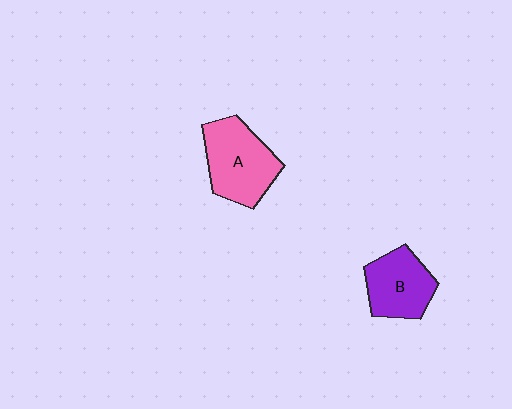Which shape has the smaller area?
Shape B (purple).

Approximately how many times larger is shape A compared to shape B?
Approximately 1.3 times.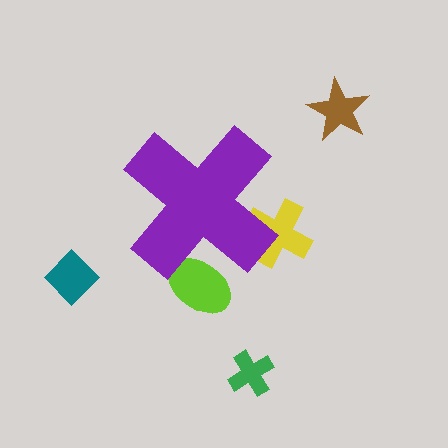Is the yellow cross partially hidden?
Yes, the yellow cross is partially hidden behind the purple cross.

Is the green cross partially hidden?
No, the green cross is fully visible.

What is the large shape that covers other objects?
A purple cross.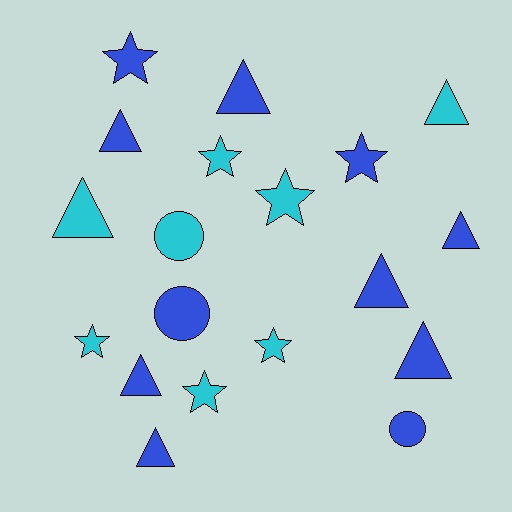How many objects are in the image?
There are 19 objects.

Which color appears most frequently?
Blue, with 11 objects.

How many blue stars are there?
There are 2 blue stars.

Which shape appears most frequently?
Triangle, with 9 objects.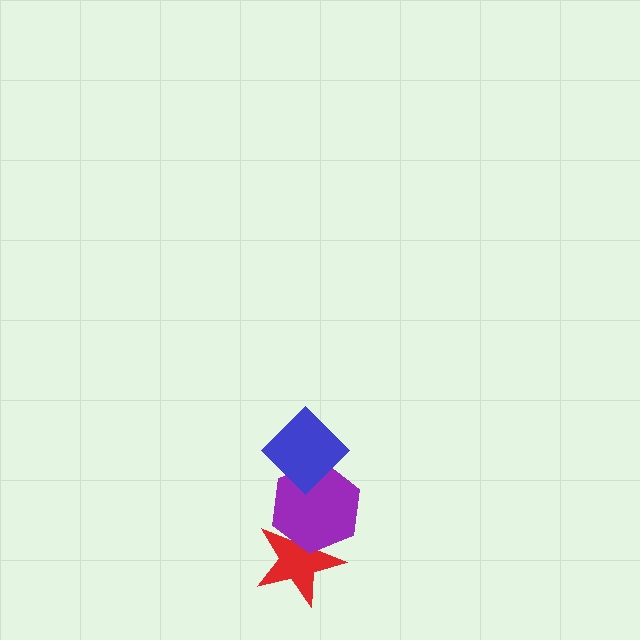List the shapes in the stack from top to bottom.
From top to bottom: the blue diamond, the purple hexagon, the red star.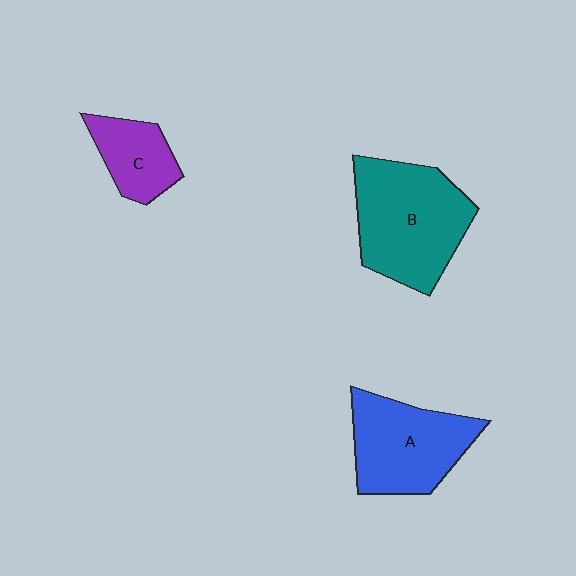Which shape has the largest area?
Shape B (teal).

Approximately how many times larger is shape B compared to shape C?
Approximately 2.2 times.